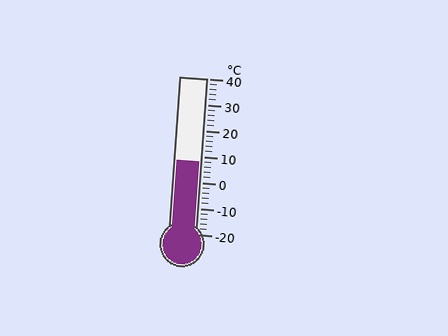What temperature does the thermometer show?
The thermometer shows approximately 8°C.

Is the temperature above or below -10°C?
The temperature is above -10°C.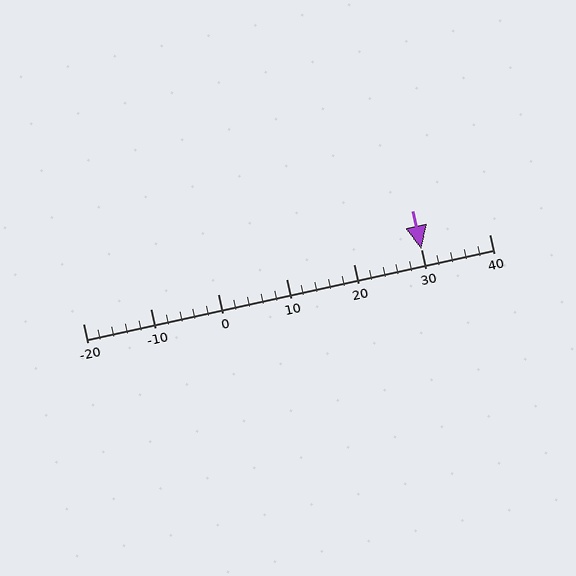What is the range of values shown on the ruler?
The ruler shows values from -20 to 40.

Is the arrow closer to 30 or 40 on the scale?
The arrow is closer to 30.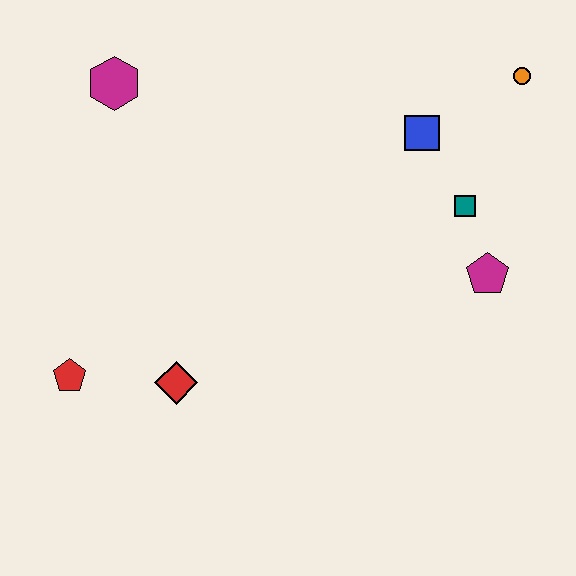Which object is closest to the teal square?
The magenta pentagon is closest to the teal square.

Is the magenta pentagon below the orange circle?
Yes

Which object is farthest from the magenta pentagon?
The red pentagon is farthest from the magenta pentagon.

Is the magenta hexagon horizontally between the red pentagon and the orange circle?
Yes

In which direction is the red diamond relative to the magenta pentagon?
The red diamond is to the left of the magenta pentagon.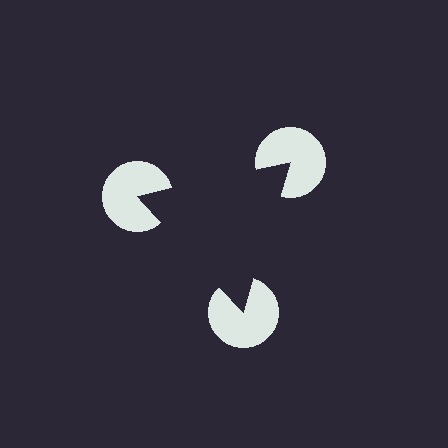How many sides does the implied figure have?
3 sides.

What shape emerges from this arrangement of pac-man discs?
An illusory triangle — its edges are inferred from the aligned wedge cuts in the pac-man discs, not physically drawn.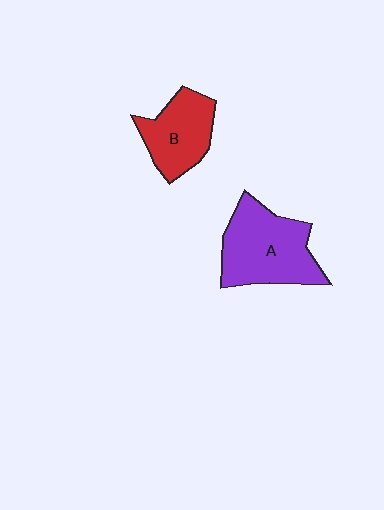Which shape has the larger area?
Shape A (purple).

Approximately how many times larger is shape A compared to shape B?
Approximately 1.4 times.